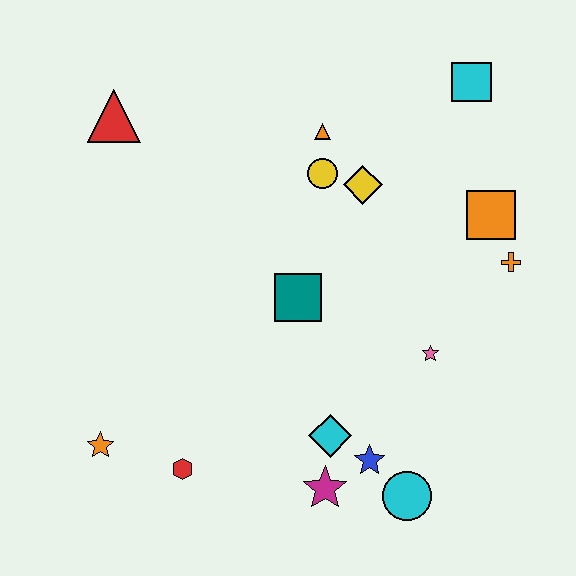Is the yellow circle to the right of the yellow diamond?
No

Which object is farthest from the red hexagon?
The cyan square is farthest from the red hexagon.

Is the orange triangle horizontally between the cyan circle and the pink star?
No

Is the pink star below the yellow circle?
Yes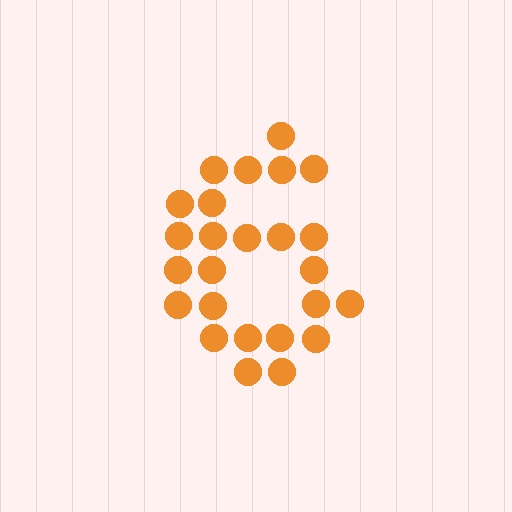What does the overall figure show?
The overall figure shows the digit 6.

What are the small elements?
The small elements are circles.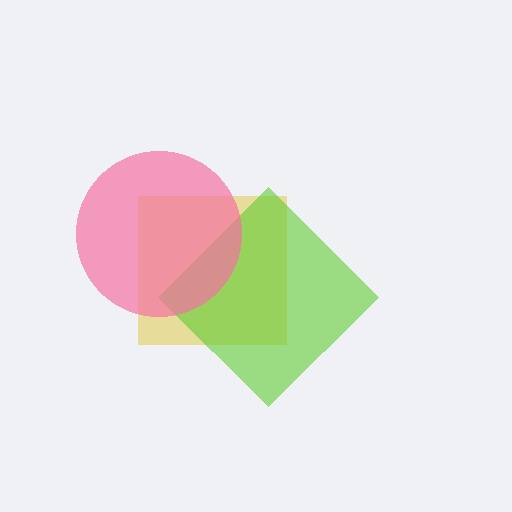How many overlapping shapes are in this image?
There are 3 overlapping shapes in the image.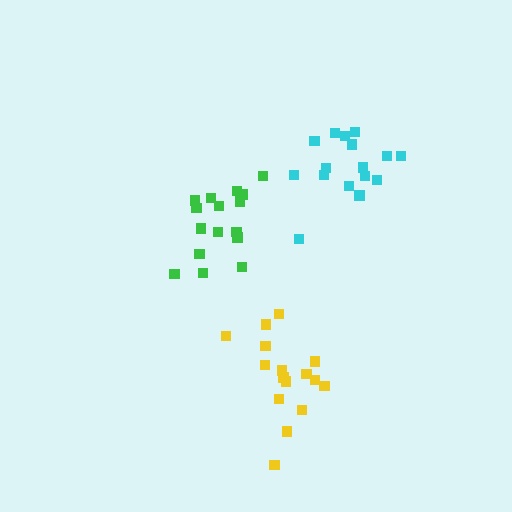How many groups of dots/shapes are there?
There are 3 groups.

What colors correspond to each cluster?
The clusters are colored: cyan, green, yellow.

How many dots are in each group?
Group 1: 16 dots, Group 2: 16 dots, Group 3: 16 dots (48 total).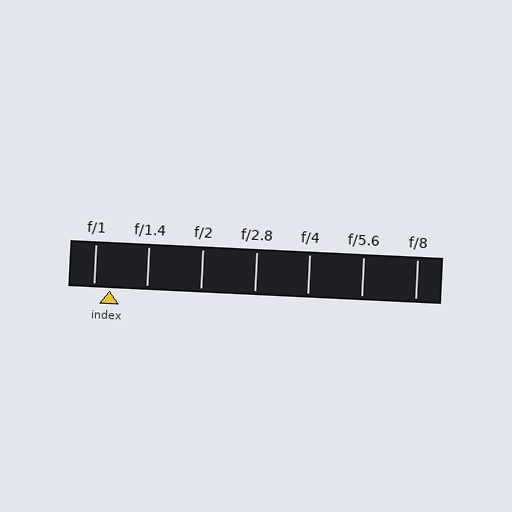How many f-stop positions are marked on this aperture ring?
There are 7 f-stop positions marked.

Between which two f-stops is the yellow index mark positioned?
The index mark is between f/1 and f/1.4.